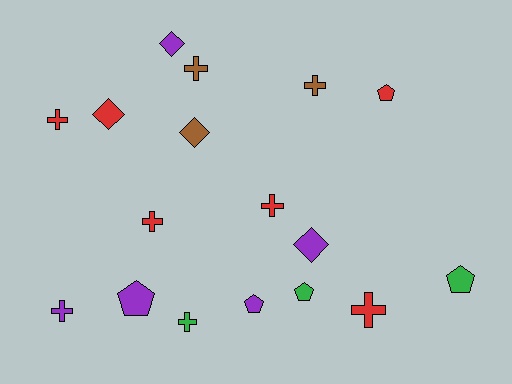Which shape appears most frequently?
Cross, with 8 objects.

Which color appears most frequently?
Red, with 6 objects.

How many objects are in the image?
There are 17 objects.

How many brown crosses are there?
There are 2 brown crosses.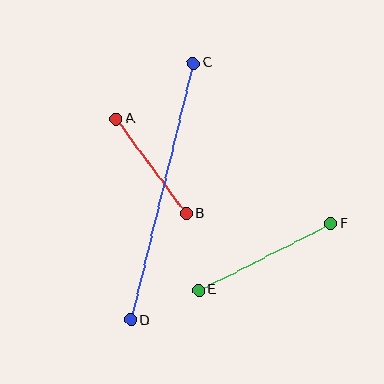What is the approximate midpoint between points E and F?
The midpoint is at approximately (265, 257) pixels.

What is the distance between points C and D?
The distance is approximately 264 pixels.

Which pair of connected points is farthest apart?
Points C and D are farthest apart.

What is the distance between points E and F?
The distance is approximately 148 pixels.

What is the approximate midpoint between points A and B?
The midpoint is at approximately (151, 166) pixels.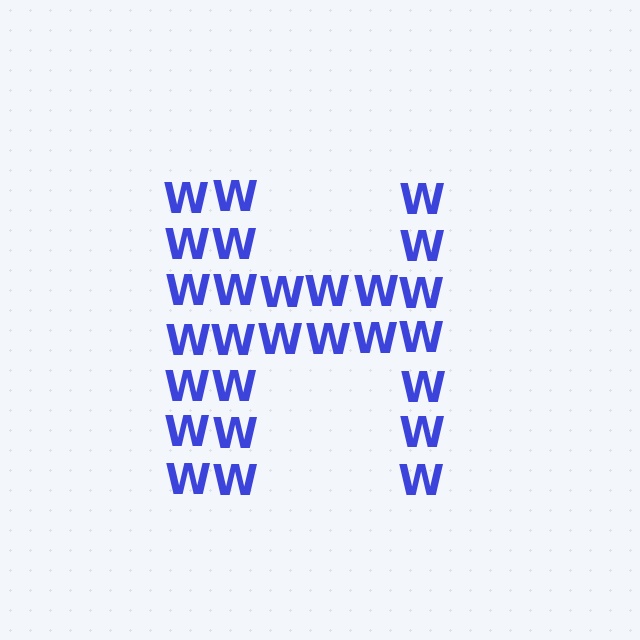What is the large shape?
The large shape is the letter H.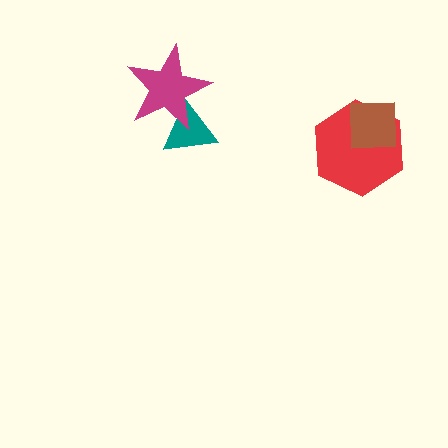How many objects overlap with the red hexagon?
1 object overlaps with the red hexagon.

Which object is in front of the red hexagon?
The brown square is in front of the red hexagon.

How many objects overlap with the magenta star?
1 object overlaps with the magenta star.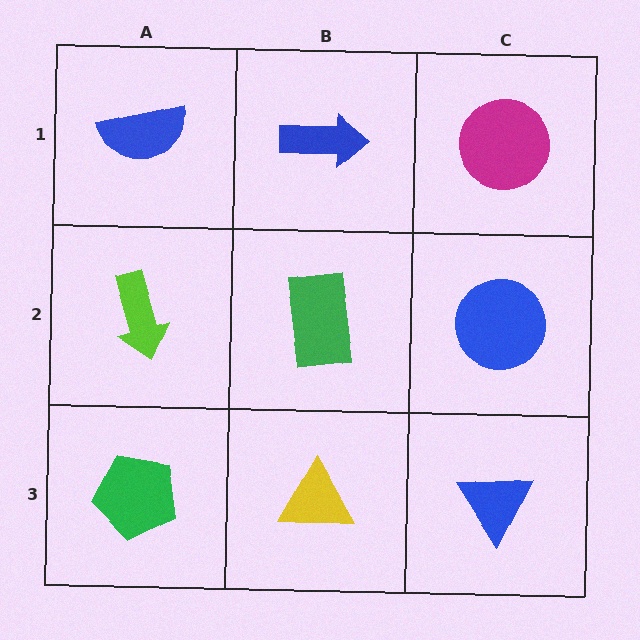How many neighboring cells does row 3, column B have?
3.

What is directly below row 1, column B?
A green rectangle.